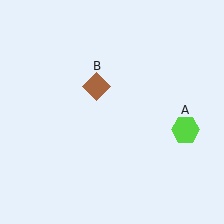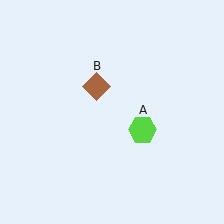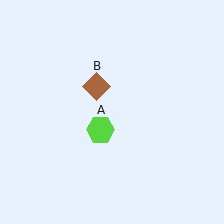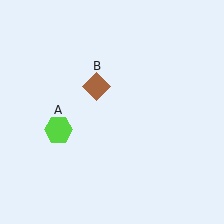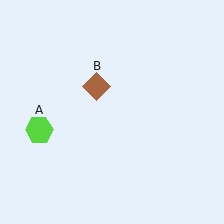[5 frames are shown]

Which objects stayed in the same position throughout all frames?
Brown diamond (object B) remained stationary.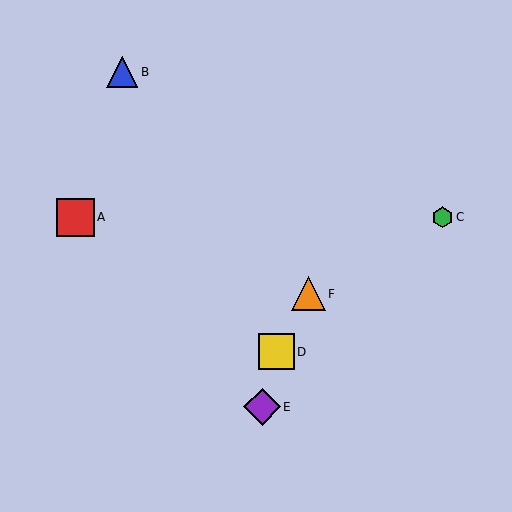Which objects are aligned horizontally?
Objects A, C are aligned horizontally.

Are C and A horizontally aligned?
Yes, both are at y≈217.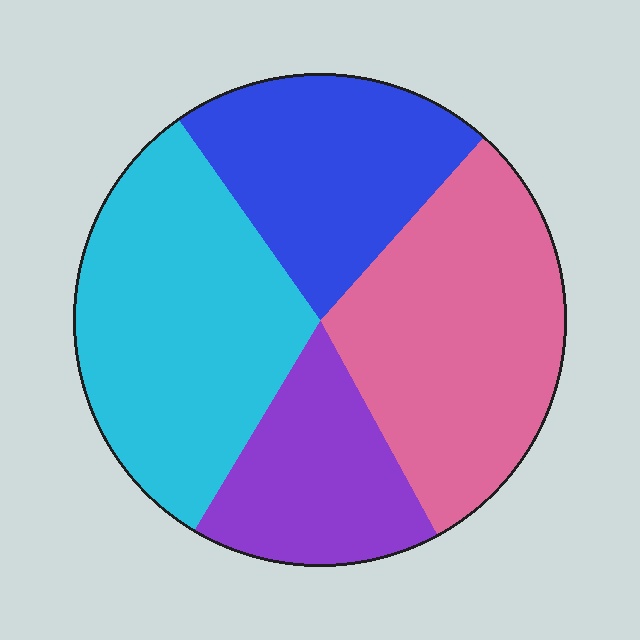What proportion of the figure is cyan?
Cyan covers 32% of the figure.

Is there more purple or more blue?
Blue.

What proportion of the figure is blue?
Blue covers about 20% of the figure.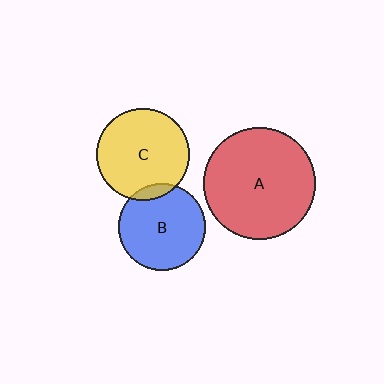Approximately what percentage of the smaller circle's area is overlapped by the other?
Approximately 10%.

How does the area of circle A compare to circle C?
Approximately 1.5 times.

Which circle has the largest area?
Circle A (red).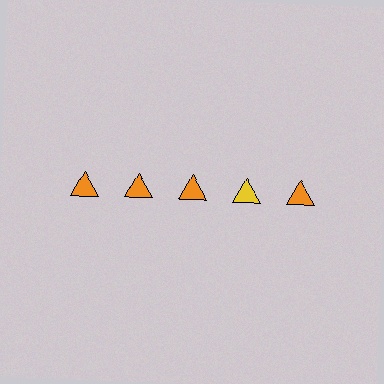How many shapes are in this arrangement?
There are 5 shapes arranged in a grid pattern.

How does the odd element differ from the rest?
It has a different color: yellow instead of orange.